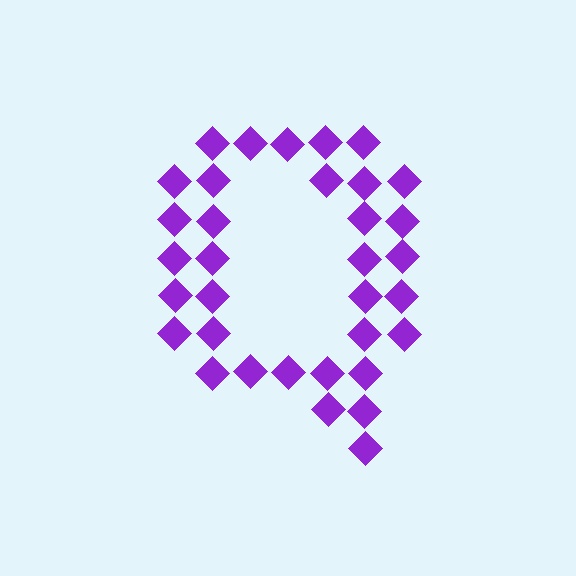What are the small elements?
The small elements are diamonds.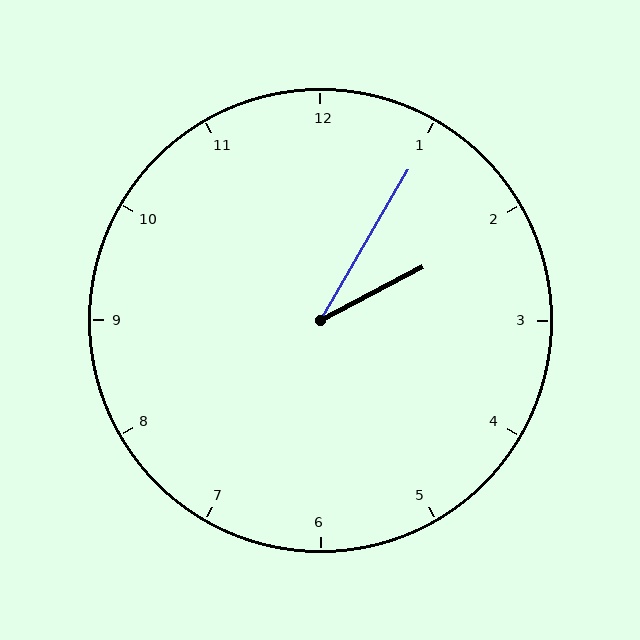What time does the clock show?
2:05.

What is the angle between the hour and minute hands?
Approximately 32 degrees.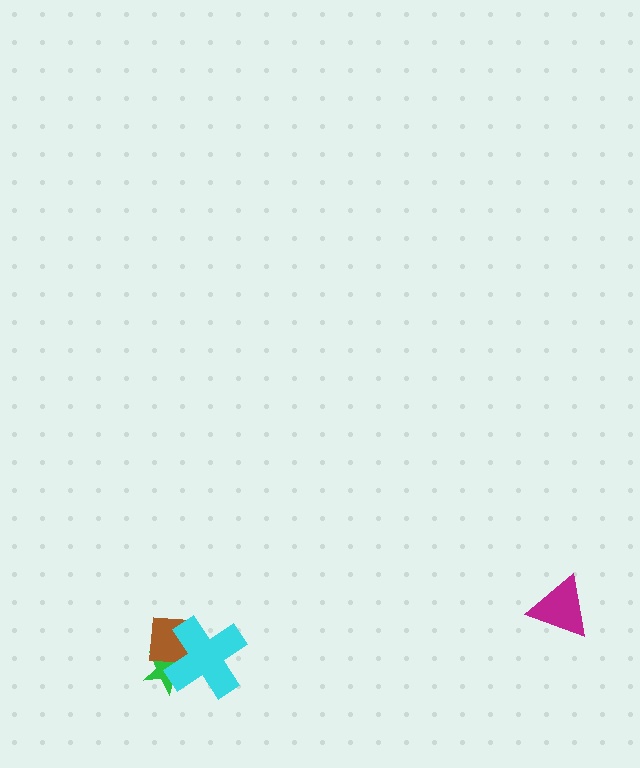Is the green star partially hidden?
Yes, it is partially covered by another shape.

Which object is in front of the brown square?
The cyan cross is in front of the brown square.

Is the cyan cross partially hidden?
No, no other shape covers it.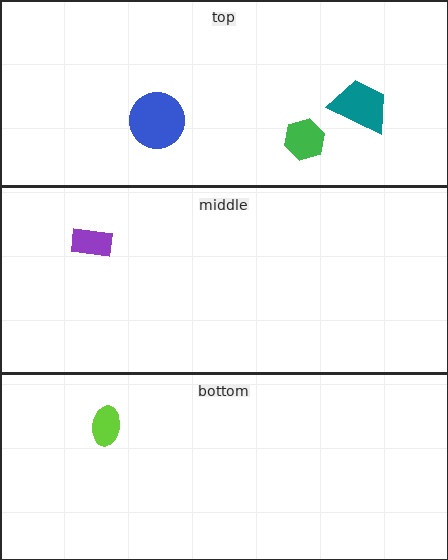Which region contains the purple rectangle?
The middle region.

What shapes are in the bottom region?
The lime ellipse.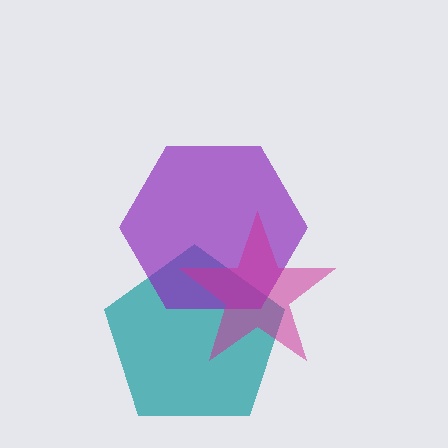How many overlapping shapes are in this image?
There are 3 overlapping shapes in the image.